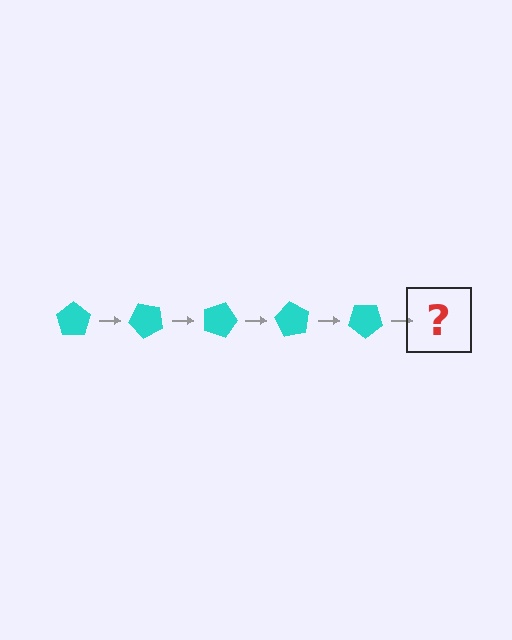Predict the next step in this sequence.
The next step is a cyan pentagon rotated 225 degrees.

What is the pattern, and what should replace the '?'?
The pattern is that the pentagon rotates 45 degrees each step. The '?' should be a cyan pentagon rotated 225 degrees.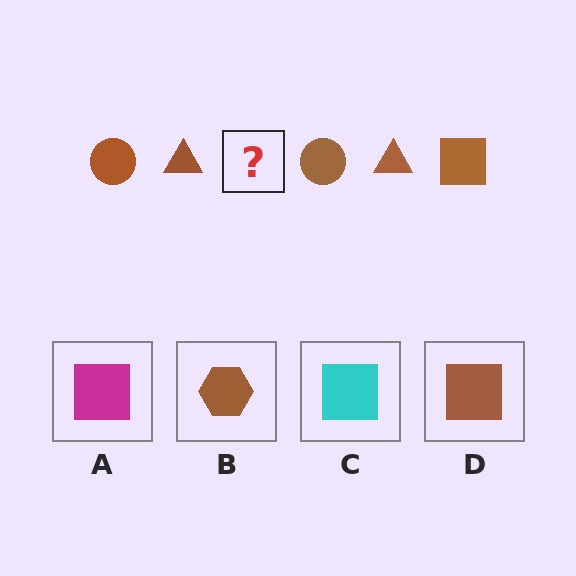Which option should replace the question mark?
Option D.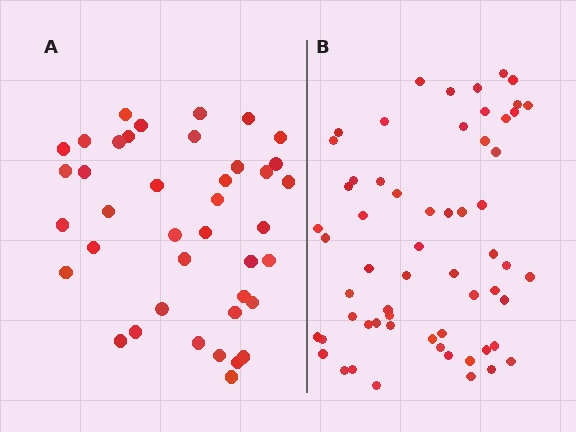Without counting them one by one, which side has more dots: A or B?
Region B (the right region) has more dots.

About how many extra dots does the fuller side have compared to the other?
Region B has approximately 20 more dots than region A.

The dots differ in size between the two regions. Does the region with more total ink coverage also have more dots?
No. Region A has more total ink coverage because its dots are larger, but region B actually contains more individual dots. Total area can be misleading — the number of items is what matters here.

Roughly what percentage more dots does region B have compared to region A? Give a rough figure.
About 50% more.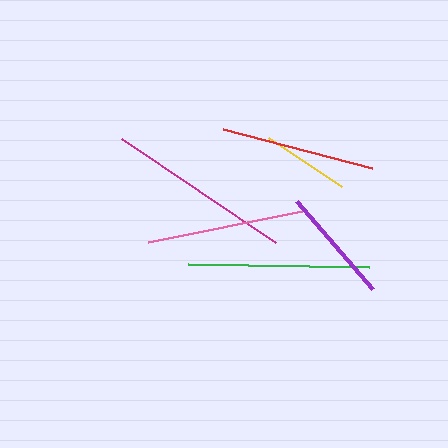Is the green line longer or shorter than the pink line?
The green line is longer than the pink line.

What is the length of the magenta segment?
The magenta segment is approximately 186 pixels long.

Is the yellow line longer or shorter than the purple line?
The purple line is longer than the yellow line.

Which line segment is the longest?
The magenta line is the longest at approximately 186 pixels.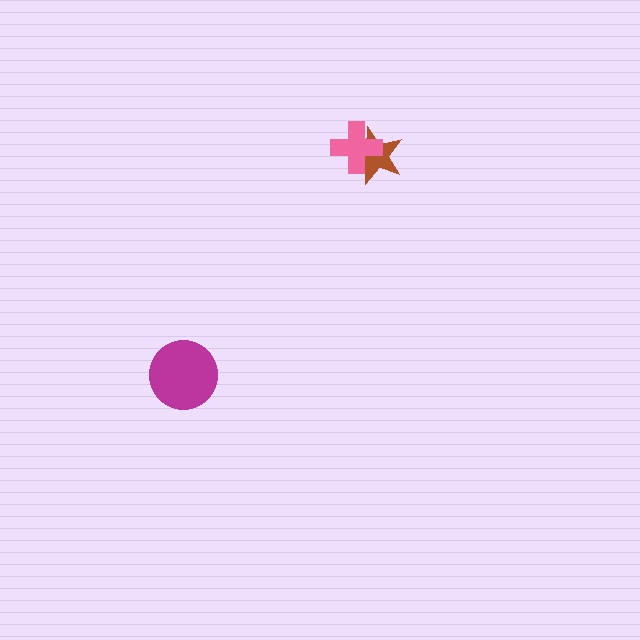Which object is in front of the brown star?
The pink cross is in front of the brown star.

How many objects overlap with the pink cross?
1 object overlaps with the pink cross.